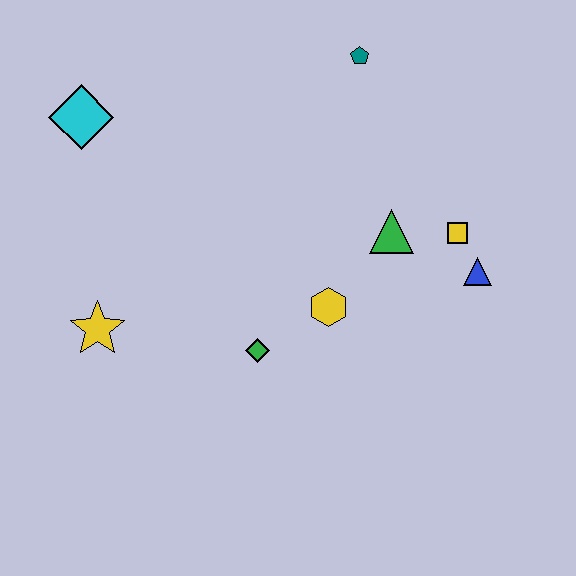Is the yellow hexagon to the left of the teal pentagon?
Yes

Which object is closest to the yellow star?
The green diamond is closest to the yellow star.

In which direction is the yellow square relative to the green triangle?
The yellow square is to the right of the green triangle.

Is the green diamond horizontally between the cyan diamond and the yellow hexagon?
Yes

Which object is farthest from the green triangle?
The cyan diamond is farthest from the green triangle.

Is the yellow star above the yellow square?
No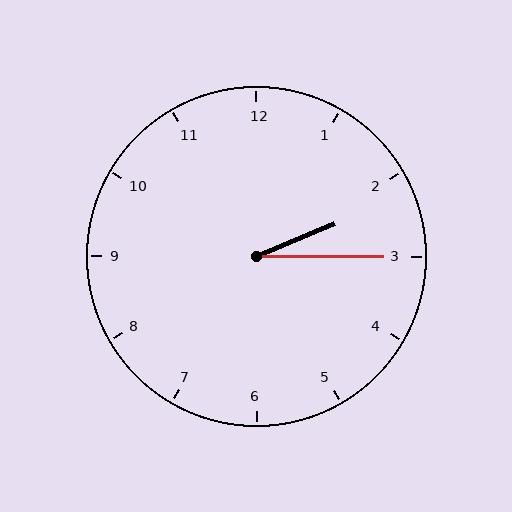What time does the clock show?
2:15.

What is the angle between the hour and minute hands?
Approximately 22 degrees.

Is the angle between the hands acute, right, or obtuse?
It is acute.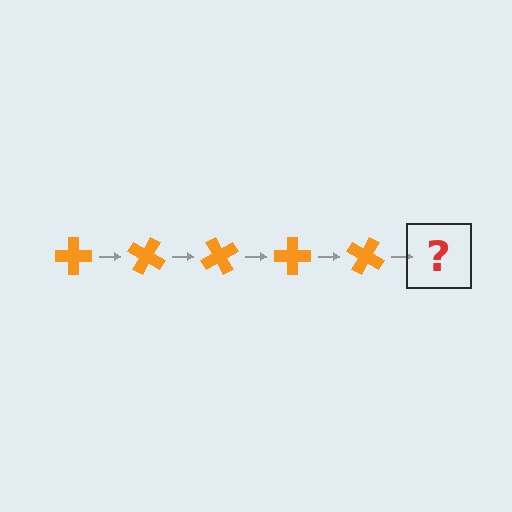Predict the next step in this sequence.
The next step is an orange cross rotated 150 degrees.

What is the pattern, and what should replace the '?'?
The pattern is that the cross rotates 30 degrees each step. The '?' should be an orange cross rotated 150 degrees.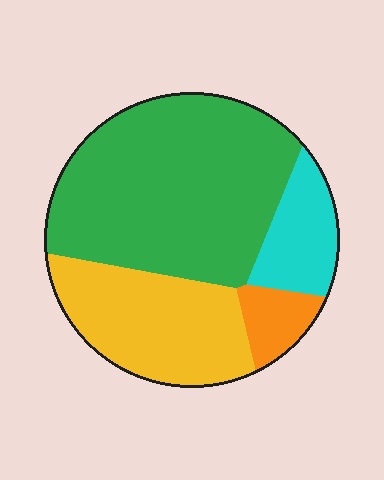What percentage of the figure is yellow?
Yellow covers about 25% of the figure.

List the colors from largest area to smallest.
From largest to smallest: green, yellow, cyan, orange.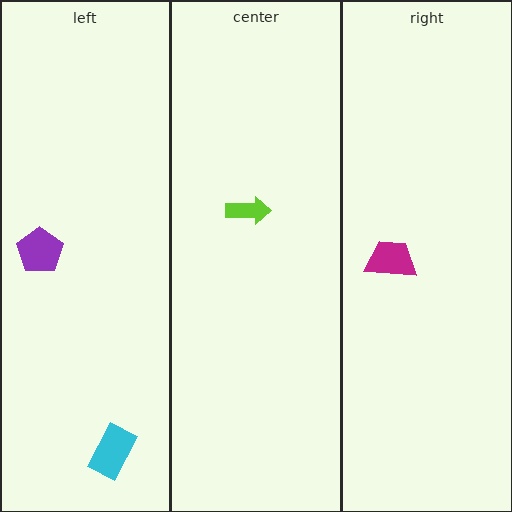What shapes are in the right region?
The magenta trapezoid.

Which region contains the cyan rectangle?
The left region.